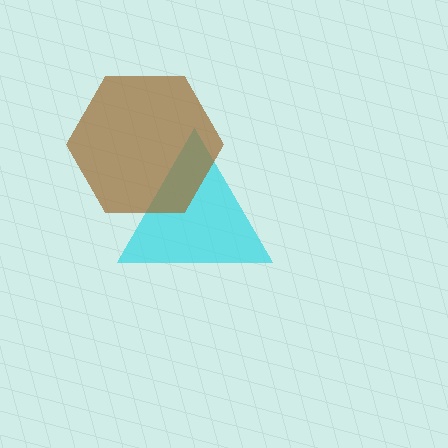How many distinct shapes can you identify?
There are 2 distinct shapes: a cyan triangle, a brown hexagon.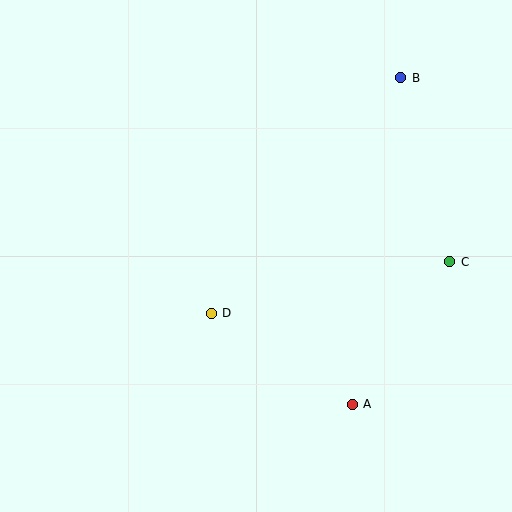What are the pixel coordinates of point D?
Point D is at (211, 313).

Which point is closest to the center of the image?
Point D at (211, 313) is closest to the center.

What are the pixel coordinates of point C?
Point C is at (450, 262).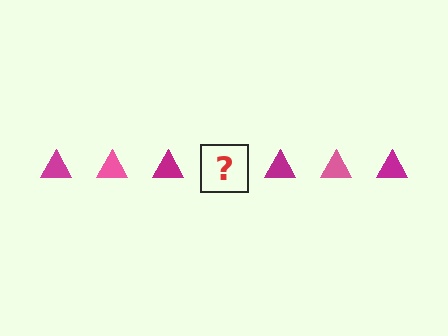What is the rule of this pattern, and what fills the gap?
The rule is that the pattern cycles through magenta, pink triangles. The gap should be filled with a pink triangle.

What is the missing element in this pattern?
The missing element is a pink triangle.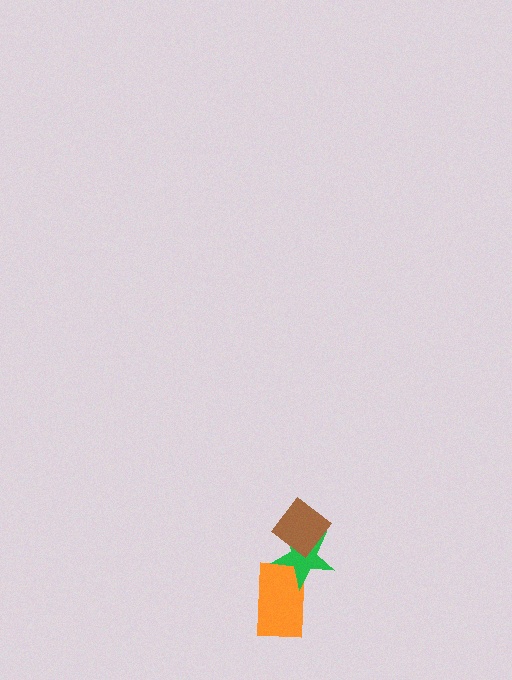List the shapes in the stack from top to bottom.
From top to bottom: the brown diamond, the green star, the orange rectangle.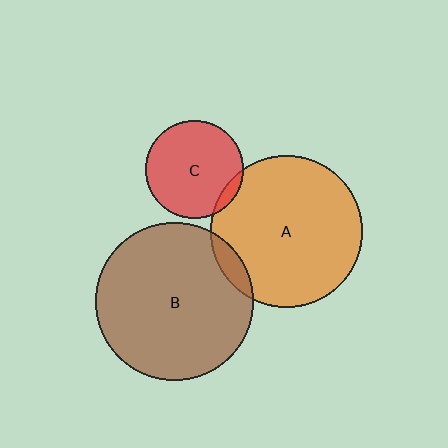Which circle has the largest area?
Circle B (brown).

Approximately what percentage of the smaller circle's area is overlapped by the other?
Approximately 5%.